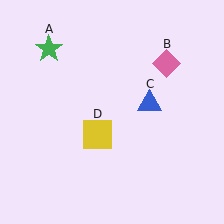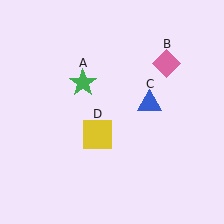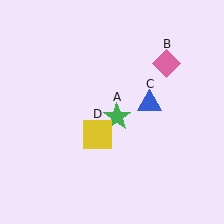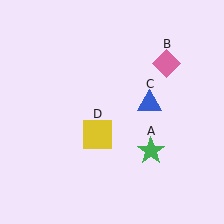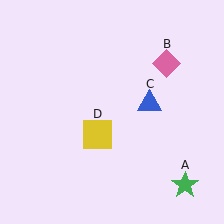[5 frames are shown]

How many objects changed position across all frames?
1 object changed position: green star (object A).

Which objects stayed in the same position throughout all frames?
Pink diamond (object B) and blue triangle (object C) and yellow square (object D) remained stationary.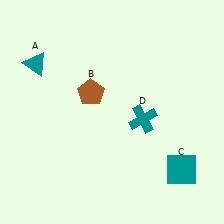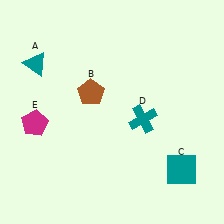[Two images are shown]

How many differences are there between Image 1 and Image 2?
There is 1 difference between the two images.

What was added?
A magenta pentagon (E) was added in Image 2.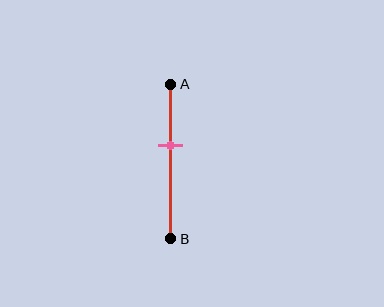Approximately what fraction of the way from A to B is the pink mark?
The pink mark is approximately 40% of the way from A to B.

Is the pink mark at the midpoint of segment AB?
No, the mark is at about 40% from A, not at the 50% midpoint.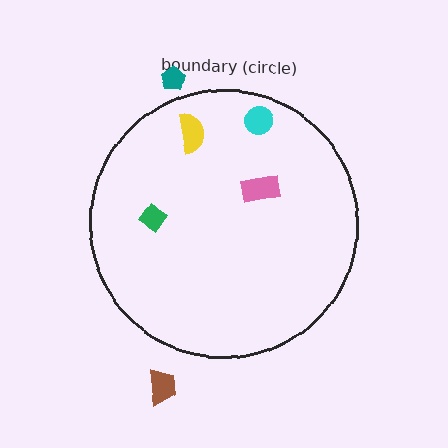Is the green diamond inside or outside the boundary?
Inside.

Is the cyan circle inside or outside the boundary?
Inside.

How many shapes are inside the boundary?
4 inside, 2 outside.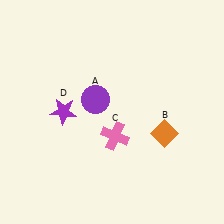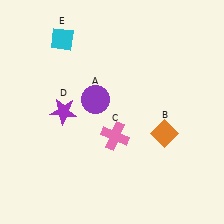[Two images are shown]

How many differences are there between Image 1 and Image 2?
There is 1 difference between the two images.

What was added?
A cyan diamond (E) was added in Image 2.